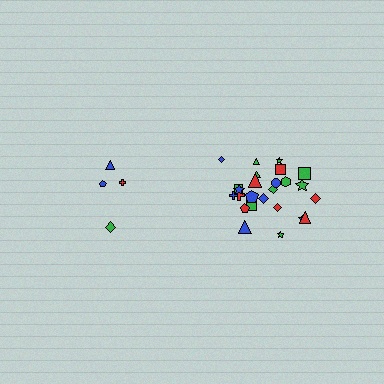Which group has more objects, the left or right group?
The right group.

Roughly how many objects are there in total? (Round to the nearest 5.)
Roughly 30 objects in total.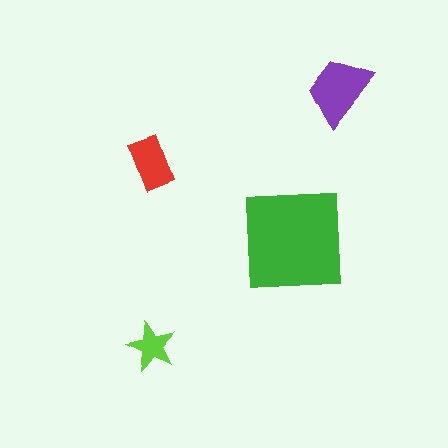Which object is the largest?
The green square.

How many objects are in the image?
There are 4 objects in the image.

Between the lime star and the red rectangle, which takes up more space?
The red rectangle.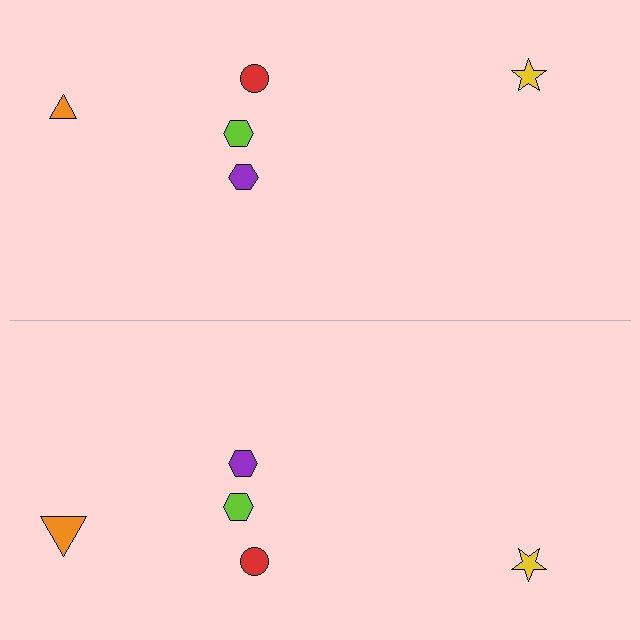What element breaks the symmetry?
The orange triangle on the bottom side has a different size than its mirror counterpart.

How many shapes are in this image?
There are 10 shapes in this image.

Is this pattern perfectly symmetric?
No, the pattern is not perfectly symmetric. The orange triangle on the bottom side has a different size than its mirror counterpart.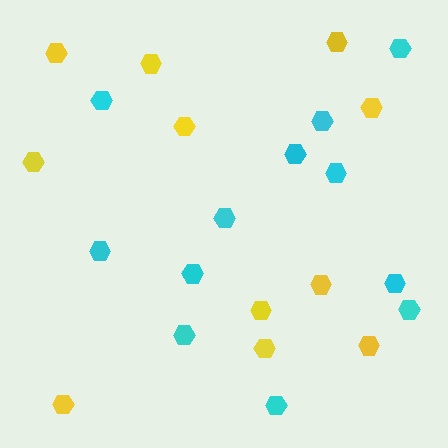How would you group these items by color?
There are 2 groups: one group of cyan hexagons (12) and one group of yellow hexagons (11).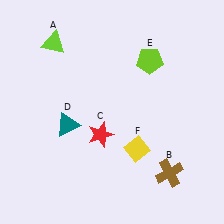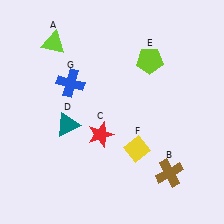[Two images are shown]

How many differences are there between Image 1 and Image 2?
There is 1 difference between the two images.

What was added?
A blue cross (G) was added in Image 2.